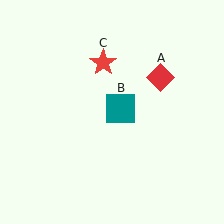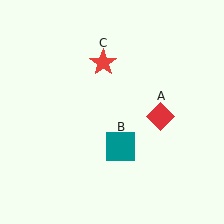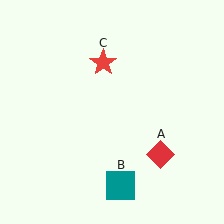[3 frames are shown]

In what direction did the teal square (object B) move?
The teal square (object B) moved down.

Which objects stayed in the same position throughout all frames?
Red star (object C) remained stationary.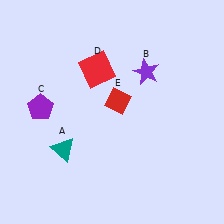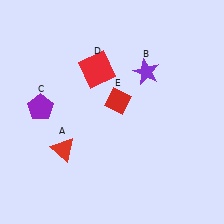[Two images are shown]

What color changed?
The triangle (A) changed from teal in Image 1 to red in Image 2.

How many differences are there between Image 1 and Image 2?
There is 1 difference between the two images.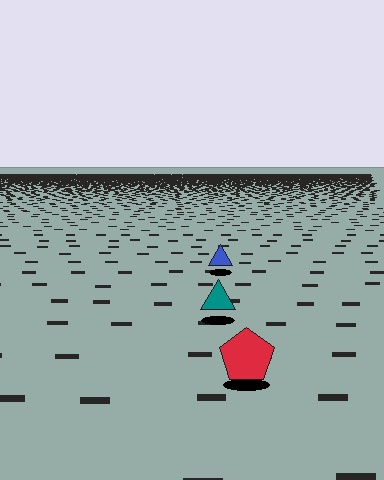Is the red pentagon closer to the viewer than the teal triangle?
Yes. The red pentagon is closer — you can tell from the texture gradient: the ground texture is coarser near it.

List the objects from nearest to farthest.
From nearest to farthest: the red pentagon, the teal triangle, the blue triangle.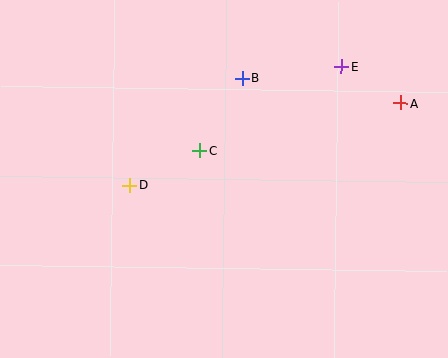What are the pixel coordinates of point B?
Point B is at (243, 78).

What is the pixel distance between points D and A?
The distance between D and A is 283 pixels.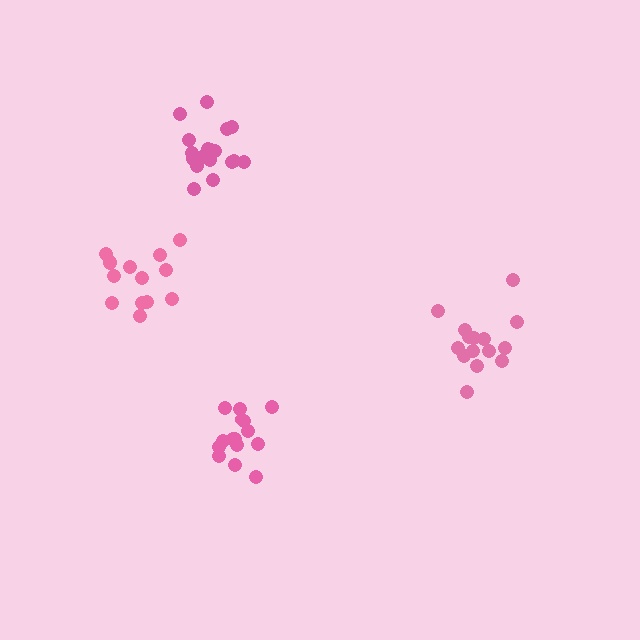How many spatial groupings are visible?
There are 4 spatial groupings.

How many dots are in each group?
Group 1: 18 dots, Group 2: 15 dots, Group 3: 15 dots, Group 4: 14 dots (62 total).